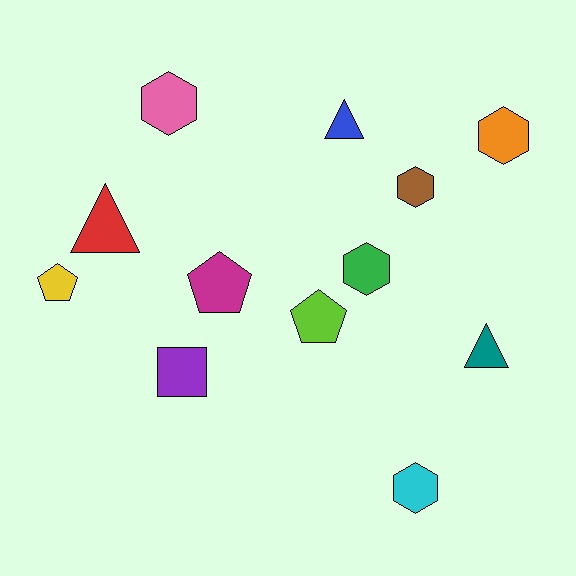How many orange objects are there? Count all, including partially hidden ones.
There is 1 orange object.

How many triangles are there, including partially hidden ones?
There are 3 triangles.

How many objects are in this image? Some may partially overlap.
There are 12 objects.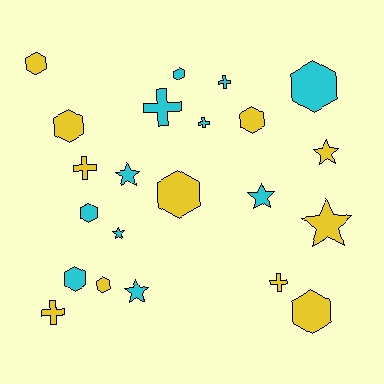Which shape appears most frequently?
Hexagon, with 10 objects.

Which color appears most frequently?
Yellow, with 11 objects.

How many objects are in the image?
There are 22 objects.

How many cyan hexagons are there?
There are 4 cyan hexagons.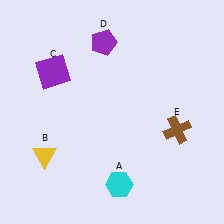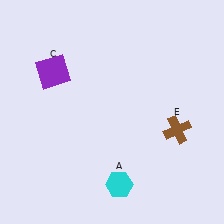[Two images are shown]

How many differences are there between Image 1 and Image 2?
There are 2 differences between the two images.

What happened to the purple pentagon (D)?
The purple pentagon (D) was removed in Image 2. It was in the top-left area of Image 1.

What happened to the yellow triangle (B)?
The yellow triangle (B) was removed in Image 2. It was in the bottom-left area of Image 1.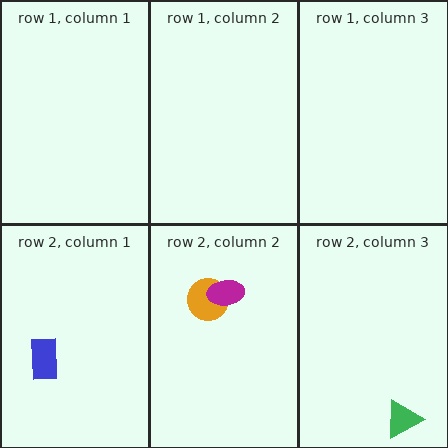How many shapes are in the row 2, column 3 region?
1.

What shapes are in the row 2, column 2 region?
The orange circle, the magenta ellipse.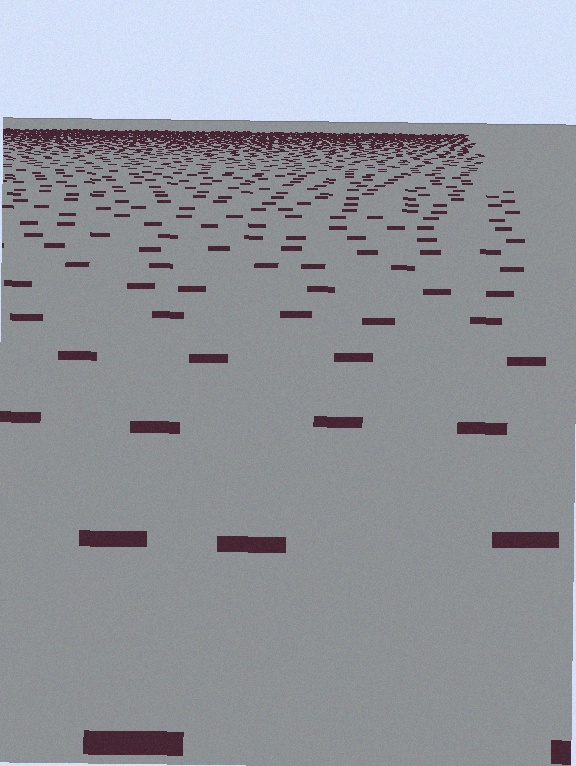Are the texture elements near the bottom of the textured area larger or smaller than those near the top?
Larger. Near the bottom, elements are closer to the viewer and appear at a bigger on-screen size.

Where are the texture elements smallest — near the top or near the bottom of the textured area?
Near the top.